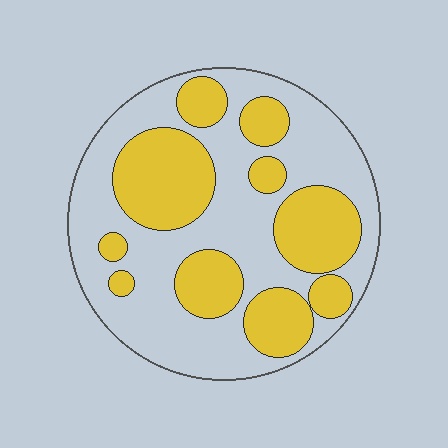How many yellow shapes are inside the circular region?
10.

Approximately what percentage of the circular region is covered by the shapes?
Approximately 40%.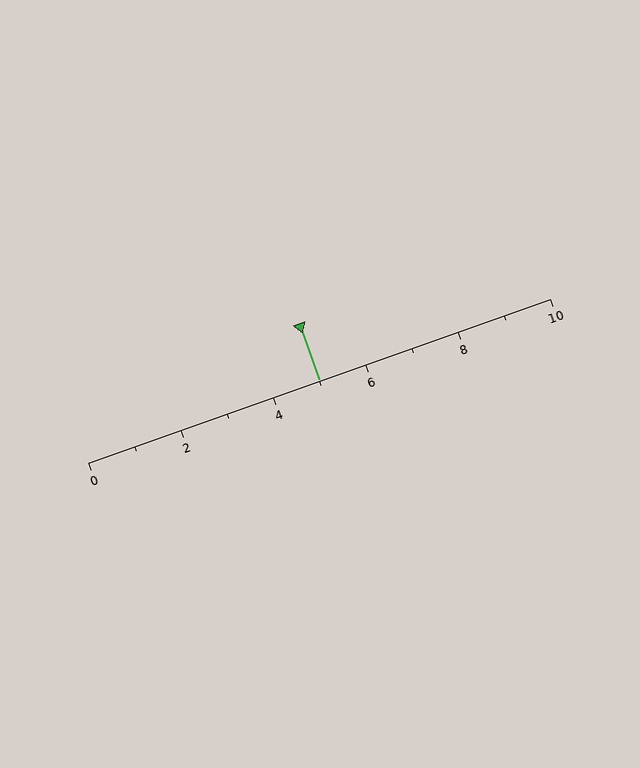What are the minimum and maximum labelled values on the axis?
The axis runs from 0 to 10.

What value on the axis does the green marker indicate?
The marker indicates approximately 5.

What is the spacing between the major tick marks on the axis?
The major ticks are spaced 2 apart.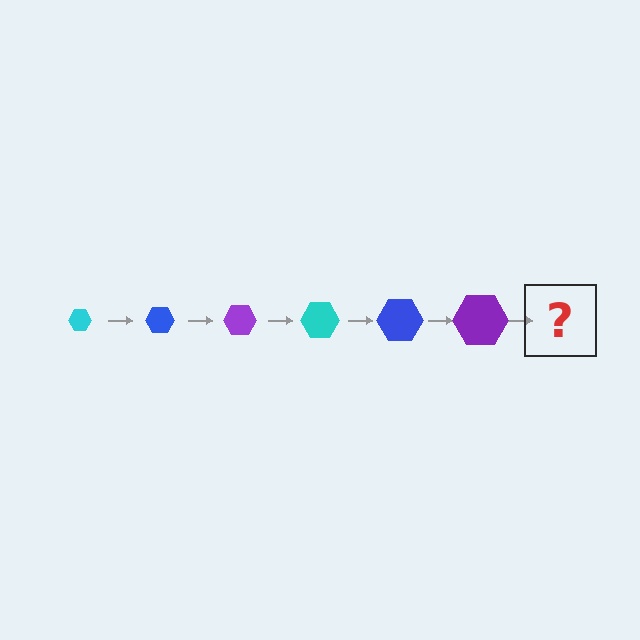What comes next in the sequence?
The next element should be a cyan hexagon, larger than the previous one.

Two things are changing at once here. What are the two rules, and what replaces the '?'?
The two rules are that the hexagon grows larger each step and the color cycles through cyan, blue, and purple. The '?' should be a cyan hexagon, larger than the previous one.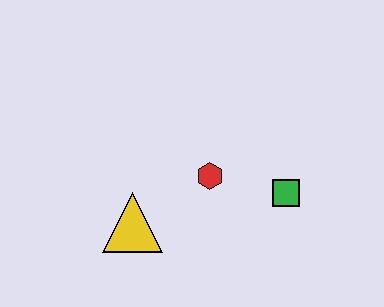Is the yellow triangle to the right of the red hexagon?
No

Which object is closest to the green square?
The red hexagon is closest to the green square.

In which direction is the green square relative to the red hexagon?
The green square is to the right of the red hexagon.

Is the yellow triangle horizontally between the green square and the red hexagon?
No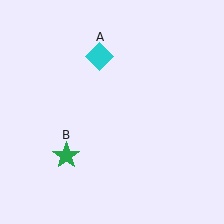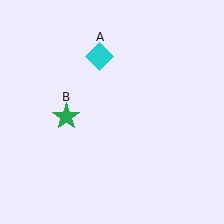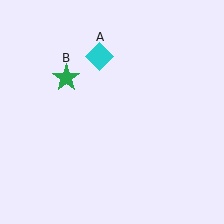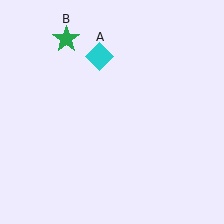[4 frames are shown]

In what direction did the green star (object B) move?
The green star (object B) moved up.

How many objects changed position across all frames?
1 object changed position: green star (object B).